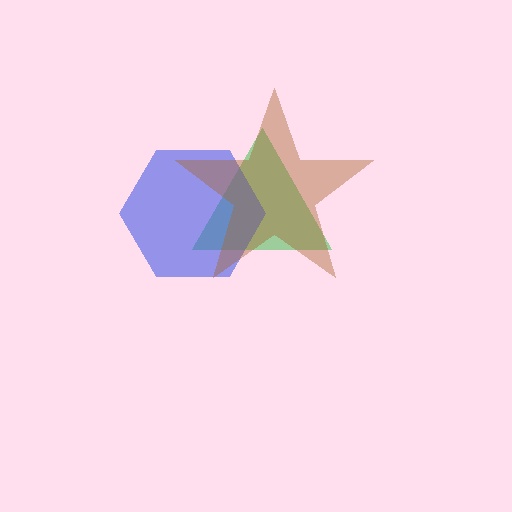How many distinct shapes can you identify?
There are 3 distinct shapes: a green triangle, a blue hexagon, a brown star.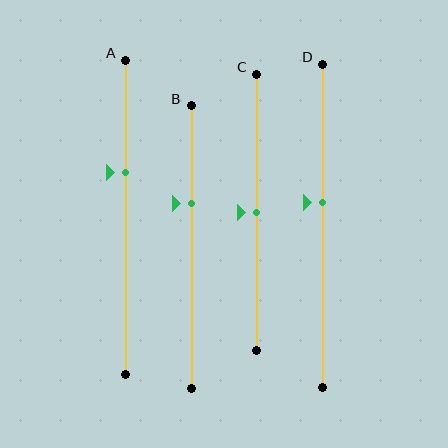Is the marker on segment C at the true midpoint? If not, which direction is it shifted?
Yes, the marker on segment C is at the true midpoint.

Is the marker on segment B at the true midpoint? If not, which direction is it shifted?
No, the marker on segment B is shifted upward by about 15% of the segment length.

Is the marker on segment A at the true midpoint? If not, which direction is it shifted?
No, the marker on segment A is shifted upward by about 14% of the segment length.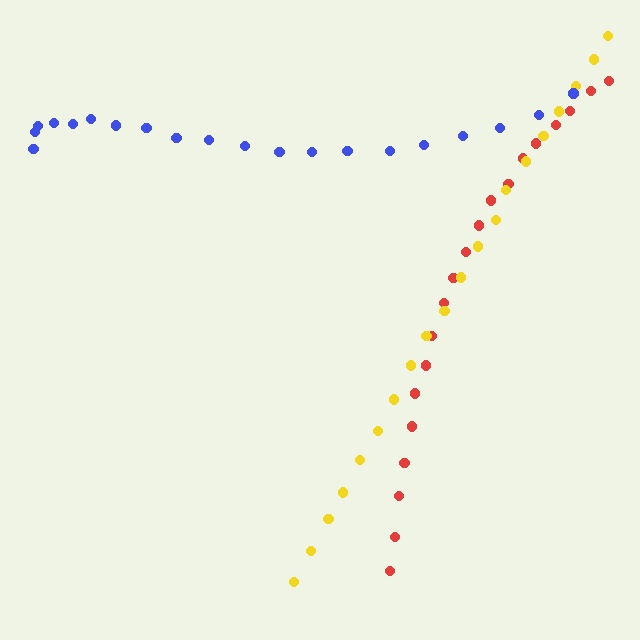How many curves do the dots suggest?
There are 3 distinct paths.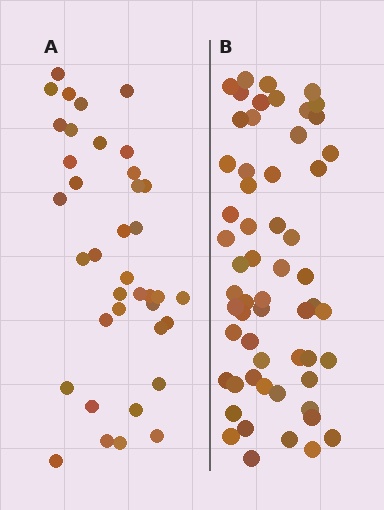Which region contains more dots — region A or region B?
Region B (the right region) has more dots.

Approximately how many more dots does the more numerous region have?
Region B has approximately 20 more dots than region A.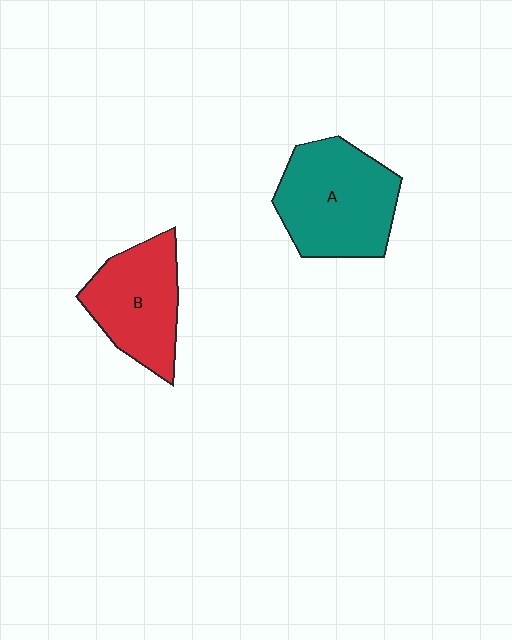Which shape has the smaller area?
Shape B (red).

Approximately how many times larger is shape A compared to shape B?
Approximately 1.2 times.